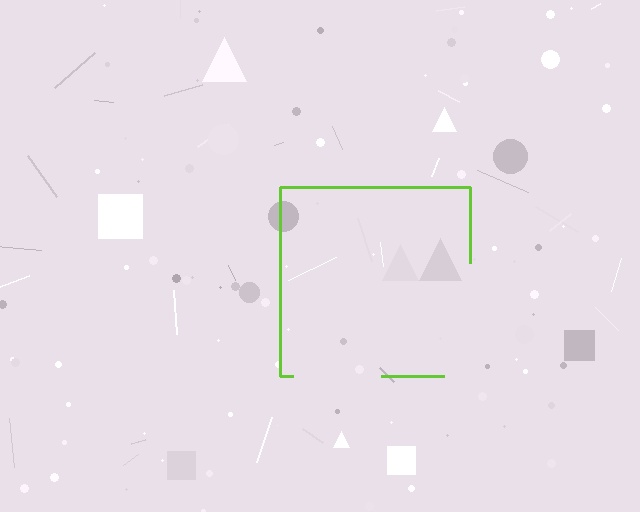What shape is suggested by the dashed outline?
The dashed outline suggests a square.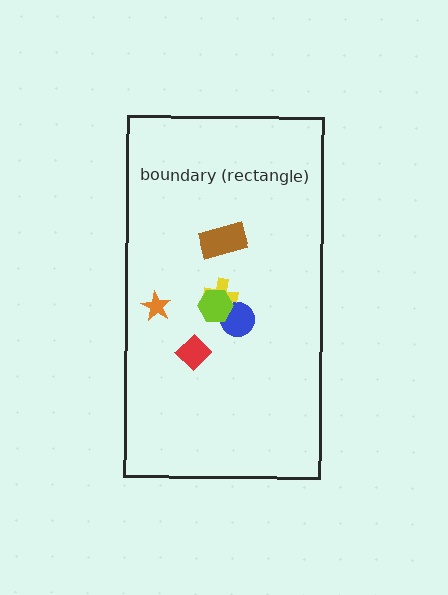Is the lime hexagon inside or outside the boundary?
Inside.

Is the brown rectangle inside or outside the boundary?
Inside.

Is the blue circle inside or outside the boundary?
Inside.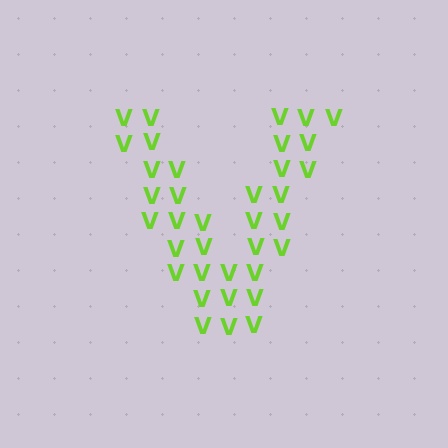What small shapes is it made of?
It is made of small letter V's.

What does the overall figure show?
The overall figure shows the letter V.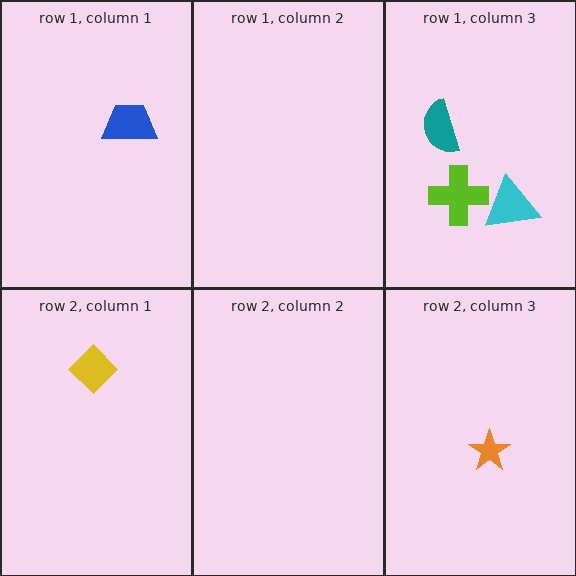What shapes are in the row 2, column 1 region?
The yellow diamond.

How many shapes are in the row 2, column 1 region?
1.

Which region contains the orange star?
The row 2, column 3 region.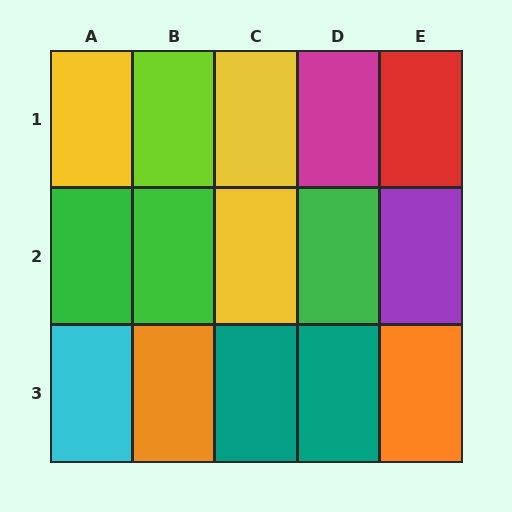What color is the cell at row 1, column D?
Magenta.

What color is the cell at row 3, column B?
Orange.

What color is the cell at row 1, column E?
Red.